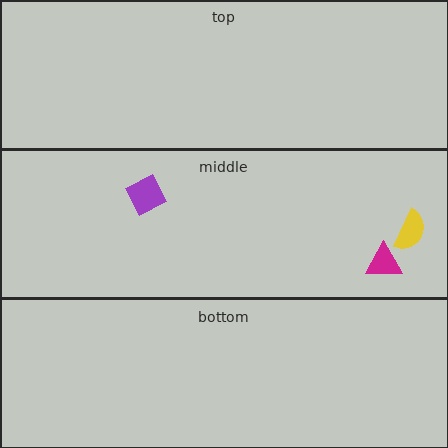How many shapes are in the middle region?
3.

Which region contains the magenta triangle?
The middle region.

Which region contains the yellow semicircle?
The middle region.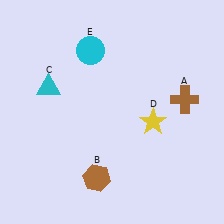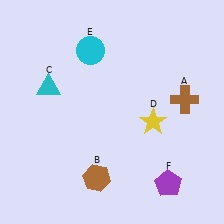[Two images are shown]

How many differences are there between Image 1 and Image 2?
There is 1 difference between the two images.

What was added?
A purple pentagon (F) was added in Image 2.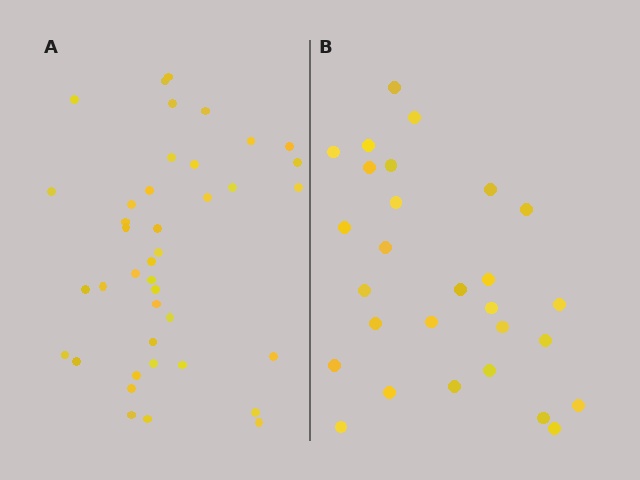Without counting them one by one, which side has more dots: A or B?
Region A (the left region) has more dots.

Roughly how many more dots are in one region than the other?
Region A has roughly 12 or so more dots than region B.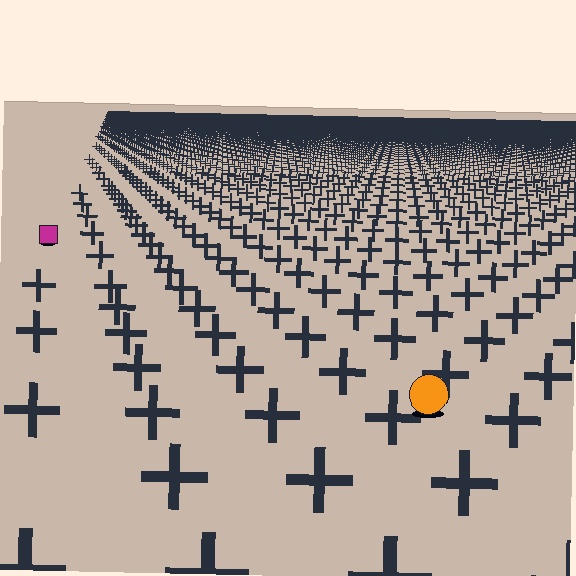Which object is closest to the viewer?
The orange circle is closest. The texture marks near it are larger and more spread out.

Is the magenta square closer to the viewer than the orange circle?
No. The orange circle is closer — you can tell from the texture gradient: the ground texture is coarser near it.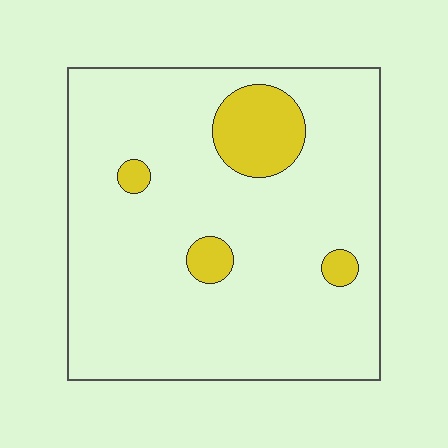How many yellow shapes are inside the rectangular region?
4.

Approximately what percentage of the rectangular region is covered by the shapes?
Approximately 10%.